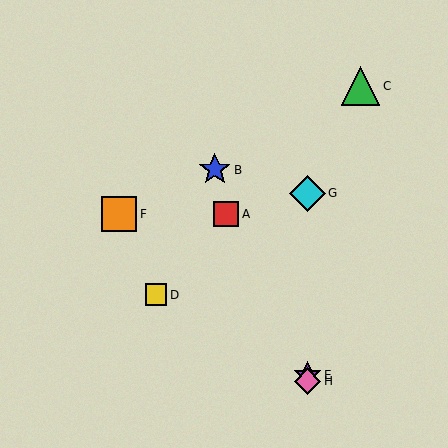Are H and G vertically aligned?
Yes, both are at x≈307.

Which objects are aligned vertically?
Objects E, G, H are aligned vertically.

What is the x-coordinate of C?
Object C is at x≈360.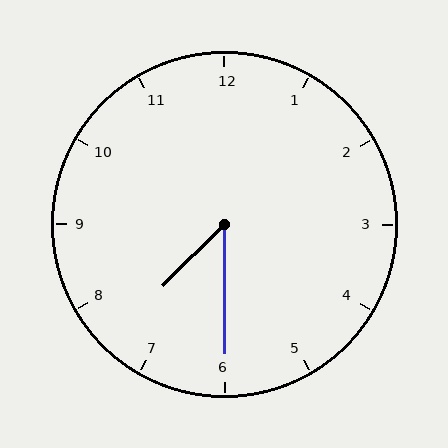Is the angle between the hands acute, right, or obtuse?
It is acute.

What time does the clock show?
7:30.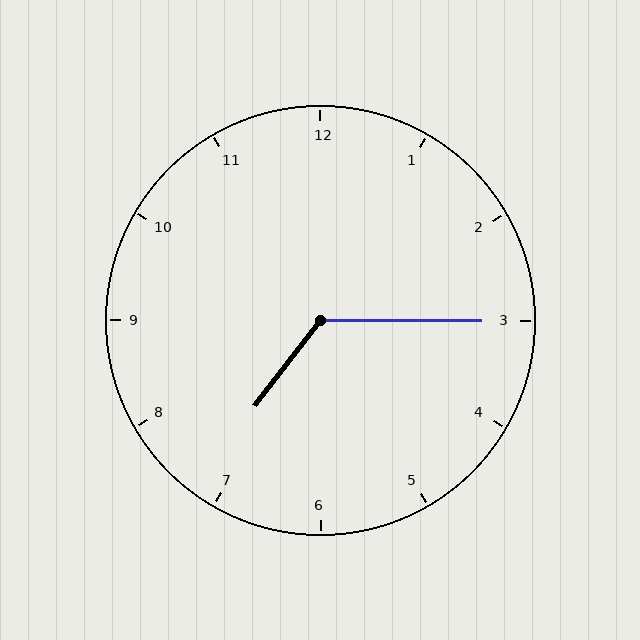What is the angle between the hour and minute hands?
Approximately 128 degrees.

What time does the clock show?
7:15.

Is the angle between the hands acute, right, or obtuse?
It is obtuse.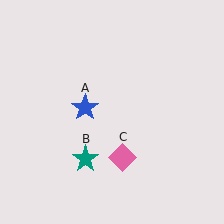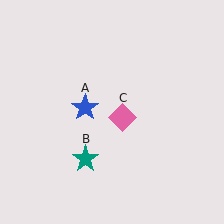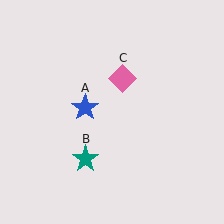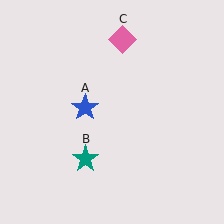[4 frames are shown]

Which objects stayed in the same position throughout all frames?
Blue star (object A) and teal star (object B) remained stationary.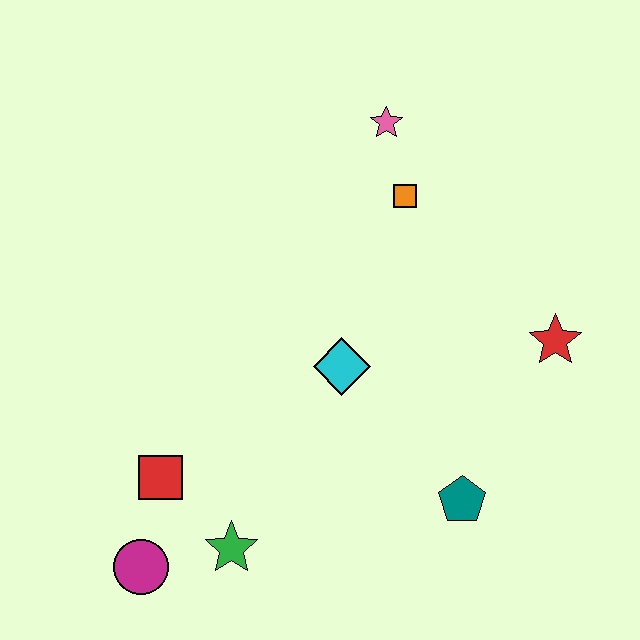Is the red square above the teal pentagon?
Yes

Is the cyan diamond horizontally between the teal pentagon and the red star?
No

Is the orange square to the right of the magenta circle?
Yes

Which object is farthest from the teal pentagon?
The pink star is farthest from the teal pentagon.